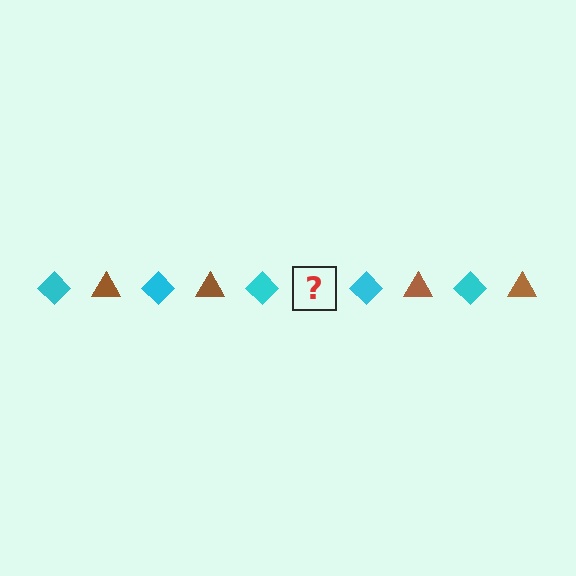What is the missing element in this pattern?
The missing element is a brown triangle.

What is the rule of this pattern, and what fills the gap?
The rule is that the pattern alternates between cyan diamond and brown triangle. The gap should be filled with a brown triangle.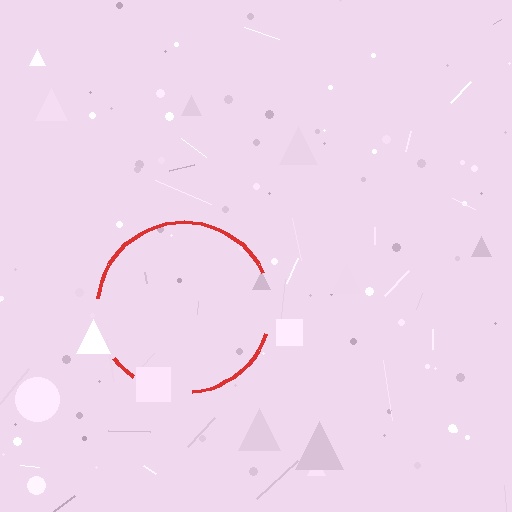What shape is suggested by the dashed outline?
The dashed outline suggests a circle.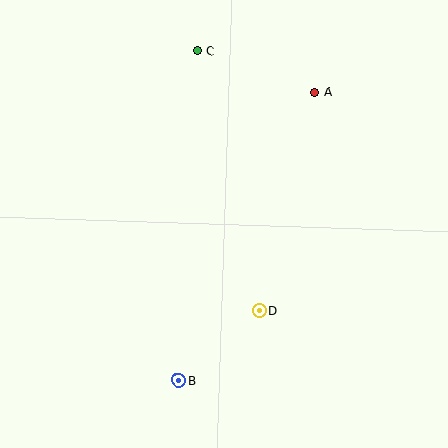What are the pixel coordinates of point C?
Point C is at (197, 51).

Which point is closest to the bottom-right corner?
Point D is closest to the bottom-right corner.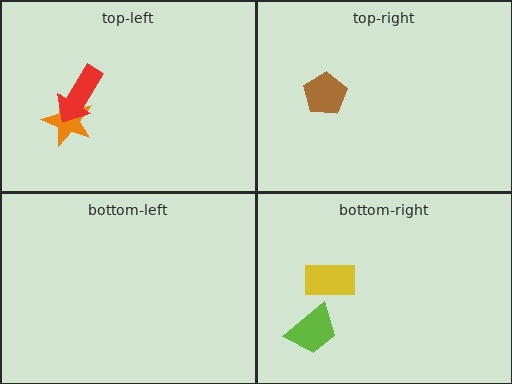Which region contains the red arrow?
The top-left region.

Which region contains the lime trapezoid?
The bottom-right region.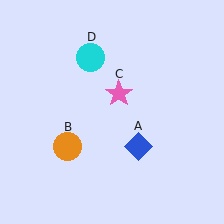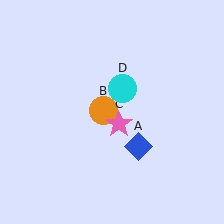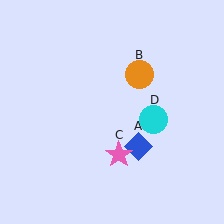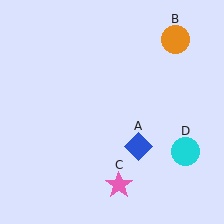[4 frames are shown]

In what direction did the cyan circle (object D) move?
The cyan circle (object D) moved down and to the right.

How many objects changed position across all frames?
3 objects changed position: orange circle (object B), pink star (object C), cyan circle (object D).